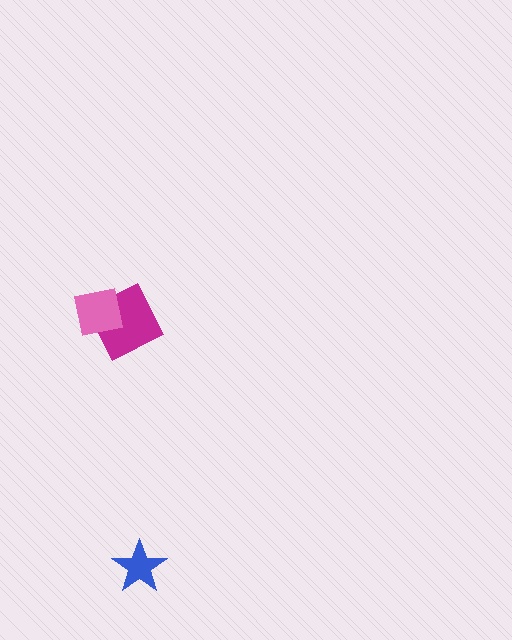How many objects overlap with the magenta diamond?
1 object overlaps with the magenta diamond.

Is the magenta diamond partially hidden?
Yes, it is partially covered by another shape.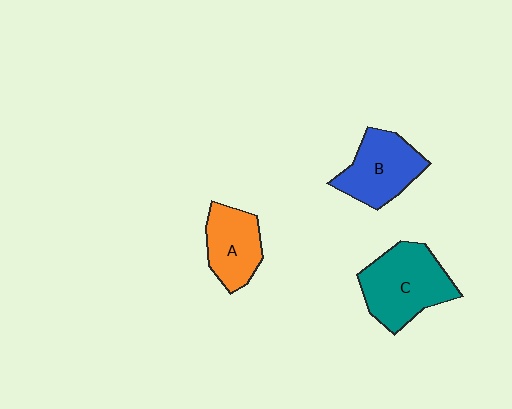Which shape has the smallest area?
Shape A (orange).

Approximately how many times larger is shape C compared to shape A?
Approximately 1.5 times.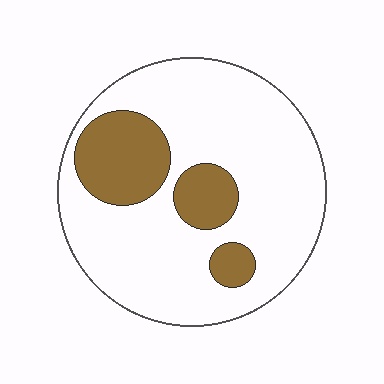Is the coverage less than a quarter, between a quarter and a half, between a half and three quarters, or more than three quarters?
Less than a quarter.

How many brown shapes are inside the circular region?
3.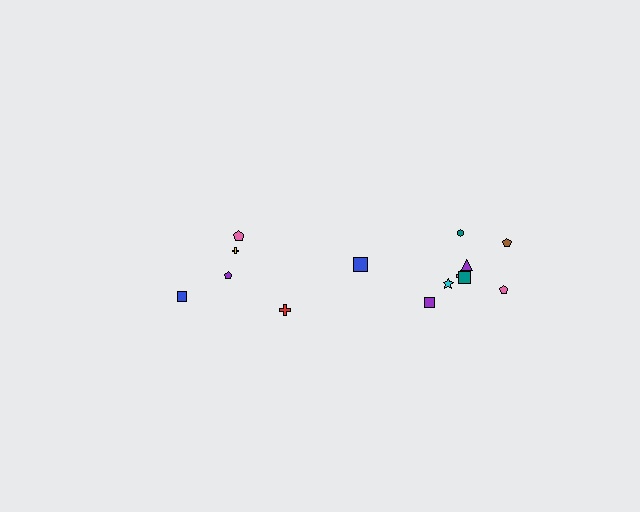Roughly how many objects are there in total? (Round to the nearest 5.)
Roughly 15 objects in total.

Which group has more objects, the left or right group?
The right group.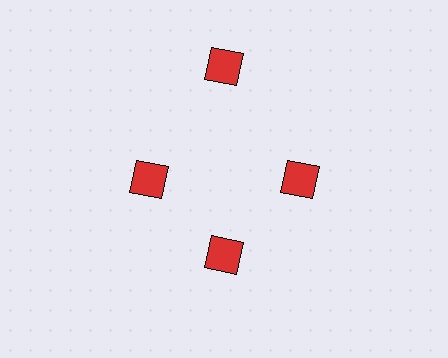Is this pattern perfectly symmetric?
No. The 4 red diamonds are arranged in a ring, but one element near the 12 o'clock position is pushed outward from the center, breaking the 4-fold rotational symmetry.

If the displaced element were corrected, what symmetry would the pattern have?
It would have 4-fold rotational symmetry — the pattern would map onto itself every 90 degrees.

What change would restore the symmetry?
The symmetry would be restored by moving it inward, back onto the ring so that all 4 diamonds sit at equal angles and equal distance from the center.